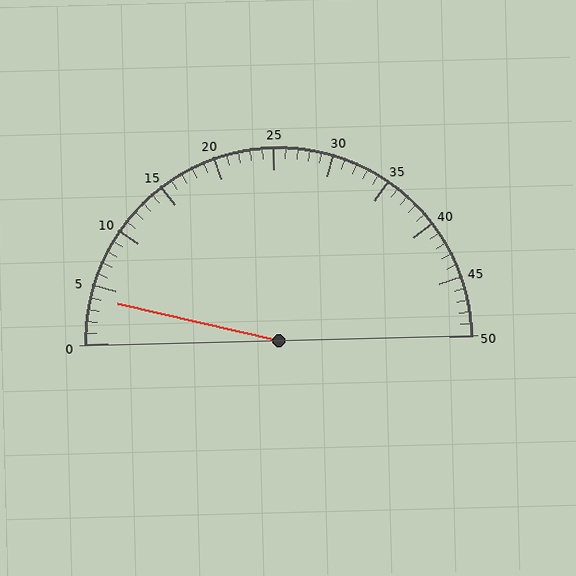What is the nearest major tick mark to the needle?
The nearest major tick mark is 5.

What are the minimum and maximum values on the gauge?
The gauge ranges from 0 to 50.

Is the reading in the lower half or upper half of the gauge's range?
The reading is in the lower half of the range (0 to 50).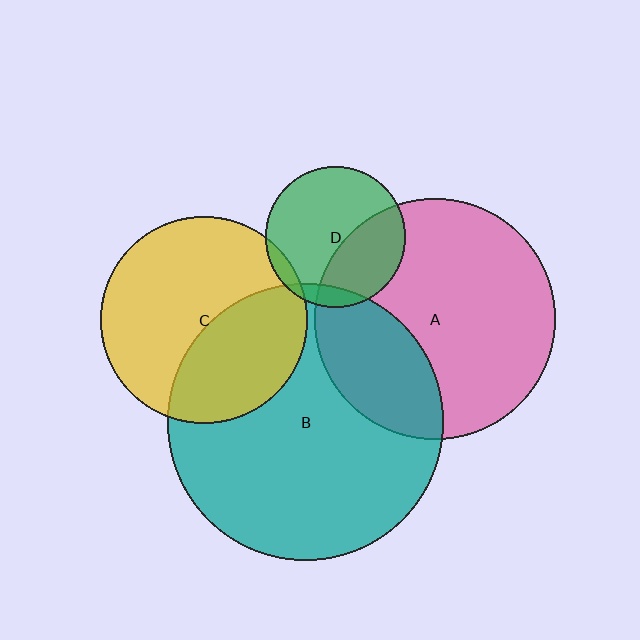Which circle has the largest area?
Circle B (teal).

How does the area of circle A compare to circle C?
Approximately 1.3 times.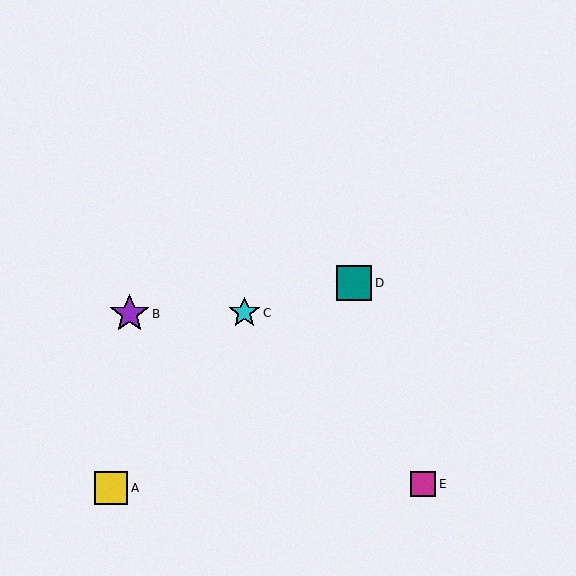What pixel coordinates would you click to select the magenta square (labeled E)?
Click at (423, 484) to select the magenta square E.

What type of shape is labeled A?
Shape A is a yellow square.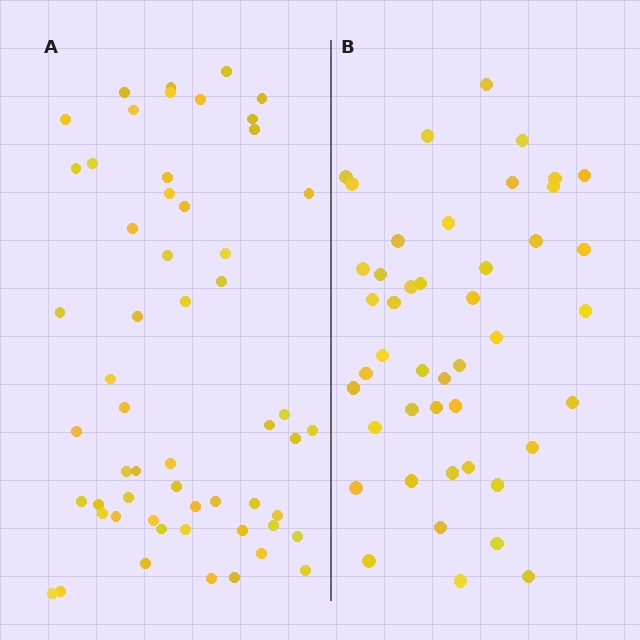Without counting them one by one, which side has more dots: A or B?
Region A (the left region) has more dots.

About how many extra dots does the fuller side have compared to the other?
Region A has roughly 12 or so more dots than region B.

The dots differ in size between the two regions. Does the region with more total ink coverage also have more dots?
No. Region B has more total ink coverage because its dots are larger, but region A actually contains more individual dots. Total area can be misleading — the number of items is what matters here.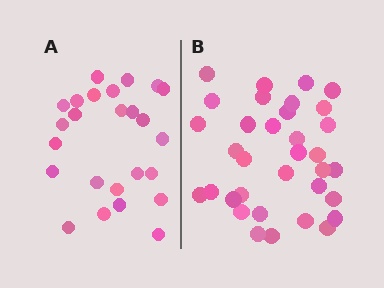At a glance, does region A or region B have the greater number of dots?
Region B (the right region) has more dots.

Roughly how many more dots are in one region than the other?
Region B has roughly 8 or so more dots than region A.